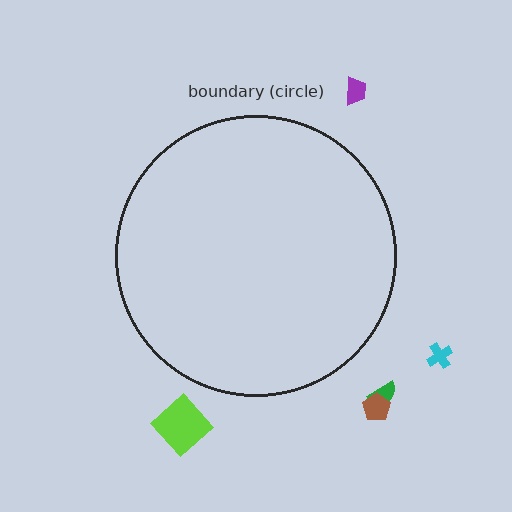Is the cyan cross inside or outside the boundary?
Outside.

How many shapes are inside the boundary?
0 inside, 5 outside.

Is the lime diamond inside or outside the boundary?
Outside.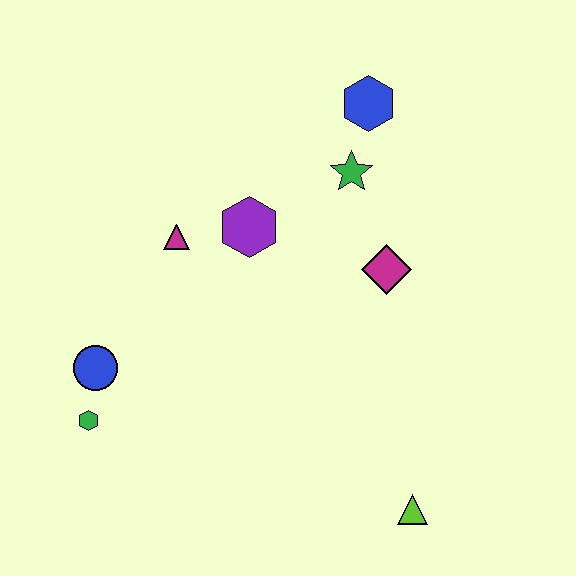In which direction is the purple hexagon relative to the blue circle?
The purple hexagon is to the right of the blue circle.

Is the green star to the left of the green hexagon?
No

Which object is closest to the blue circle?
The green hexagon is closest to the blue circle.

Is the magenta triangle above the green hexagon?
Yes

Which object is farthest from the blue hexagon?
The green hexagon is farthest from the blue hexagon.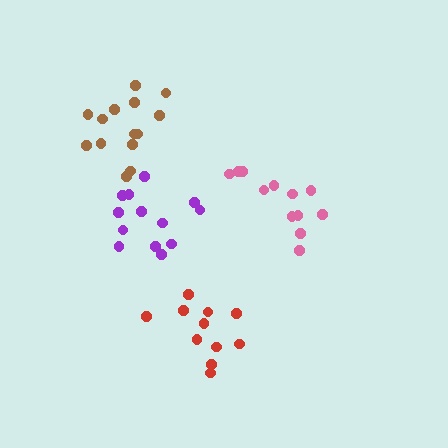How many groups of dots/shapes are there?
There are 4 groups.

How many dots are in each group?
Group 1: 12 dots, Group 2: 14 dots, Group 3: 11 dots, Group 4: 13 dots (50 total).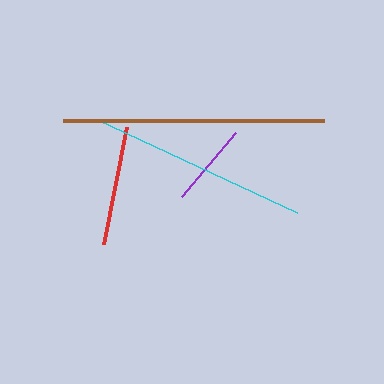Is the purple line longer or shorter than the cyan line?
The cyan line is longer than the purple line.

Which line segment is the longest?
The brown line is the longest at approximately 261 pixels.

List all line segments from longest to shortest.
From longest to shortest: brown, cyan, red, purple.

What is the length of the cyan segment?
The cyan segment is approximately 221 pixels long.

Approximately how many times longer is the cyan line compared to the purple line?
The cyan line is approximately 2.7 times the length of the purple line.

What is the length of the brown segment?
The brown segment is approximately 261 pixels long.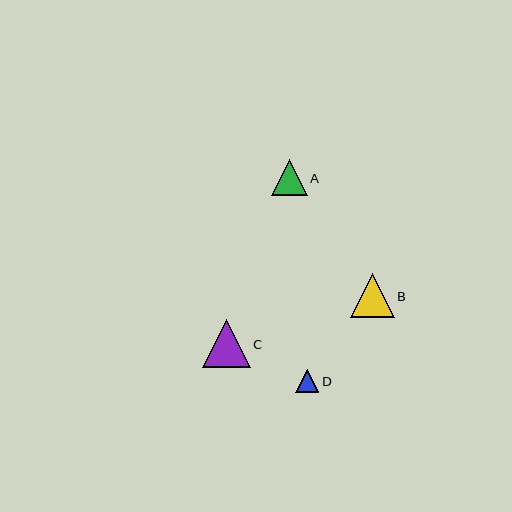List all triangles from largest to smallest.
From largest to smallest: C, B, A, D.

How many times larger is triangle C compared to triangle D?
Triangle C is approximately 2.1 times the size of triangle D.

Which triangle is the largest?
Triangle C is the largest with a size of approximately 48 pixels.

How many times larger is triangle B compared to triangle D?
Triangle B is approximately 1.9 times the size of triangle D.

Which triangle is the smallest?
Triangle D is the smallest with a size of approximately 23 pixels.